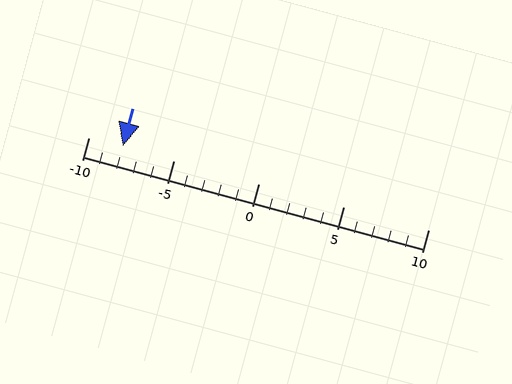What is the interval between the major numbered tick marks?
The major tick marks are spaced 5 units apart.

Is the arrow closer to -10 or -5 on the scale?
The arrow is closer to -10.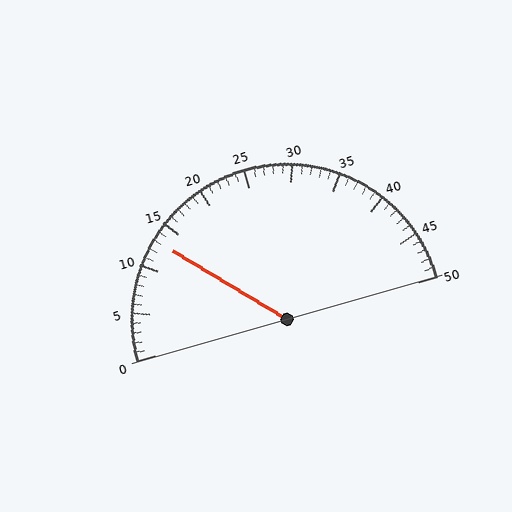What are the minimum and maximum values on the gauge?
The gauge ranges from 0 to 50.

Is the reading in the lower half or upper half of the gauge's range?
The reading is in the lower half of the range (0 to 50).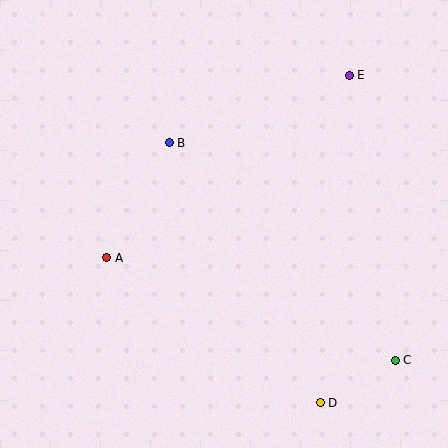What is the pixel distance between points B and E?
The distance between B and E is 192 pixels.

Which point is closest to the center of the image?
Point B at (169, 143) is closest to the center.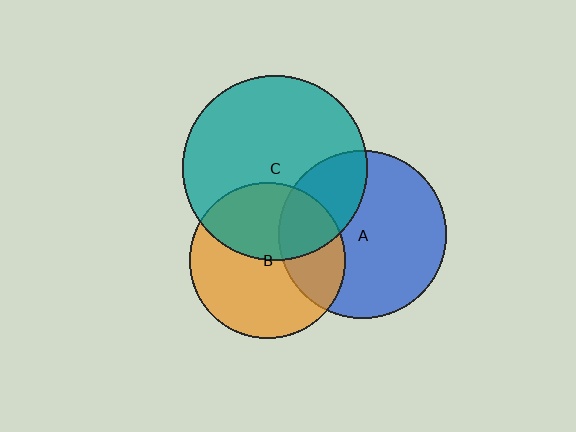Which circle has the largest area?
Circle C (teal).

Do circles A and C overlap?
Yes.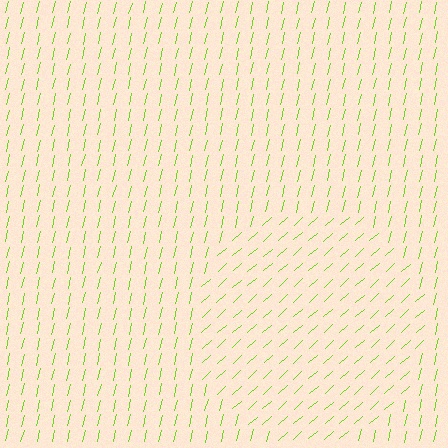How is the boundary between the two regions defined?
The boundary is defined purely by a change in line orientation (approximately 35 degrees difference). All lines are the same color and thickness.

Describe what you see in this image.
The image is filled with small lime line segments. A circle region in the image has lines oriented differently from the surrounding lines, creating a visible texture boundary.